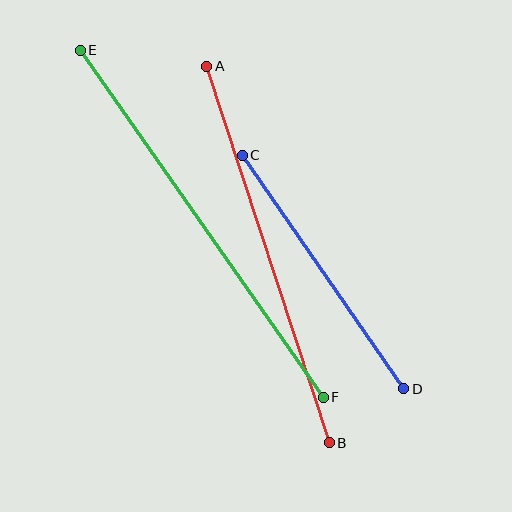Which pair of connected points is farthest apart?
Points E and F are farthest apart.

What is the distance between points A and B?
The distance is approximately 396 pixels.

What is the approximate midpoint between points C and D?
The midpoint is at approximately (323, 272) pixels.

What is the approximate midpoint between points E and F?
The midpoint is at approximately (202, 224) pixels.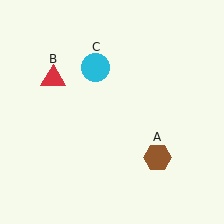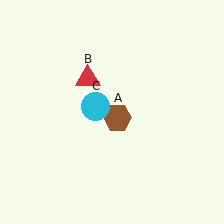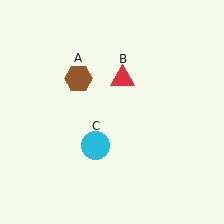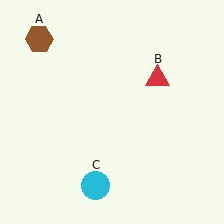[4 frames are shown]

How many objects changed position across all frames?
3 objects changed position: brown hexagon (object A), red triangle (object B), cyan circle (object C).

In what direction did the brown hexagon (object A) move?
The brown hexagon (object A) moved up and to the left.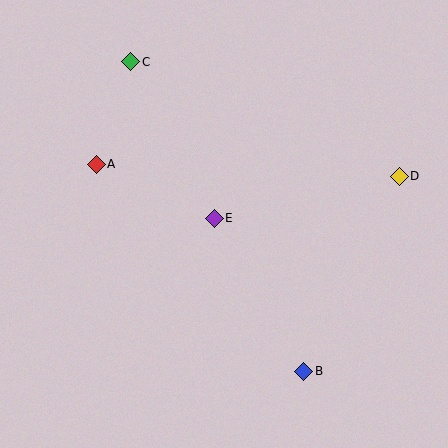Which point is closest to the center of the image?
Point E at (214, 218) is closest to the center.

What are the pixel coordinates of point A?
Point A is at (96, 164).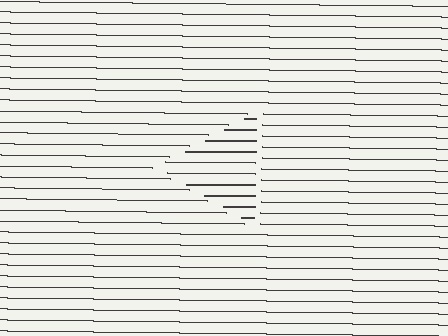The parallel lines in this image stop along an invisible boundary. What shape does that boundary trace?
An illusory triangle. The interior of the shape contains the same grating, shifted by half a period — the contour is defined by the phase discontinuity where line-ends from the inner and outer gratings abut.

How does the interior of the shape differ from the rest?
The interior of the shape contains the same grating, shifted by half a period — the contour is defined by the phase discontinuity where line-ends from the inner and outer gratings abut.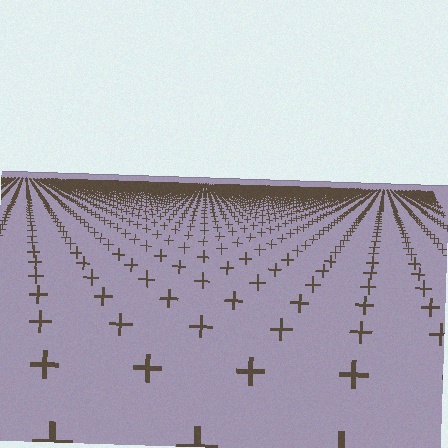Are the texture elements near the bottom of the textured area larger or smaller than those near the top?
Larger. Near the bottom, elements are closer to the viewer and appear at a bigger on-screen size.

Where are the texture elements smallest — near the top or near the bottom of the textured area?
Near the top.